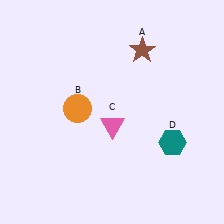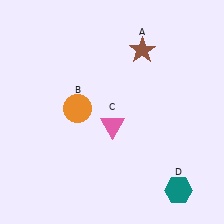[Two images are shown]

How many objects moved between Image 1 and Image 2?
1 object moved between the two images.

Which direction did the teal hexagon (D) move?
The teal hexagon (D) moved down.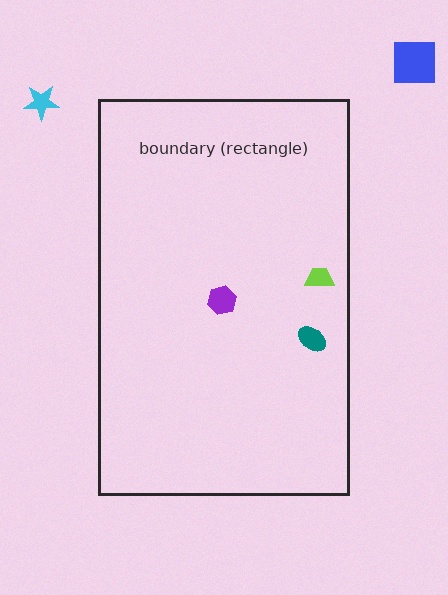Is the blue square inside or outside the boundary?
Outside.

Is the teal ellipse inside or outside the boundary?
Inside.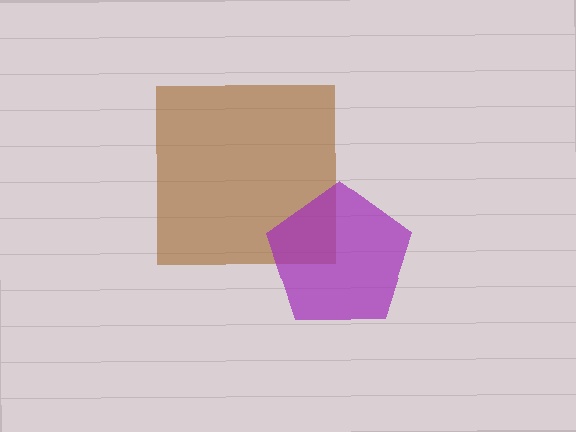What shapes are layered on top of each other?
The layered shapes are: a brown square, a purple pentagon.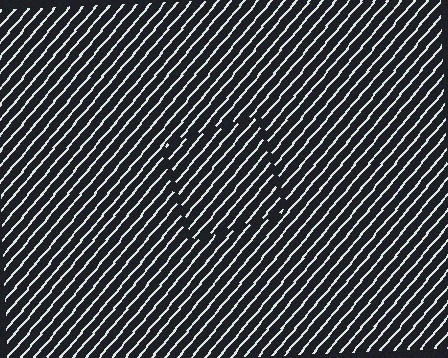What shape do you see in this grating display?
An illusory square. The interior of the shape contains the same grating, shifted by half a period — the contour is defined by the phase discontinuity where line-ends from the inner and outer gratings abut.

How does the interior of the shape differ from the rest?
The interior of the shape contains the same grating, shifted by half a period — the contour is defined by the phase discontinuity where line-ends from the inner and outer gratings abut.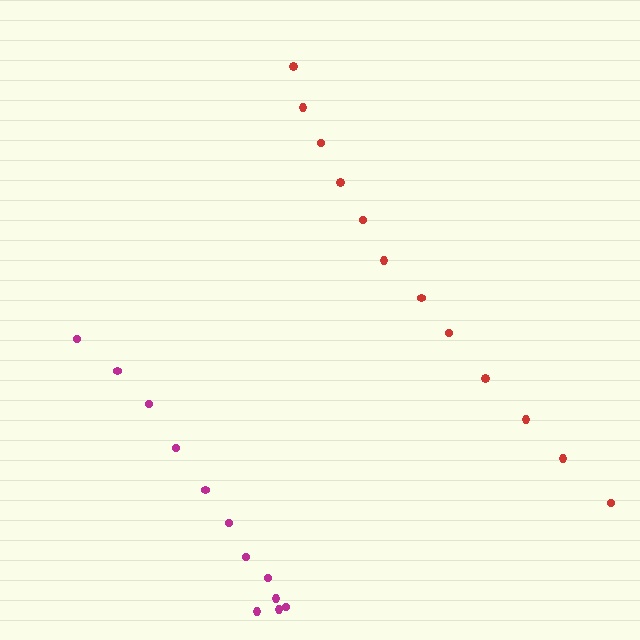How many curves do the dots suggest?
There are 2 distinct paths.